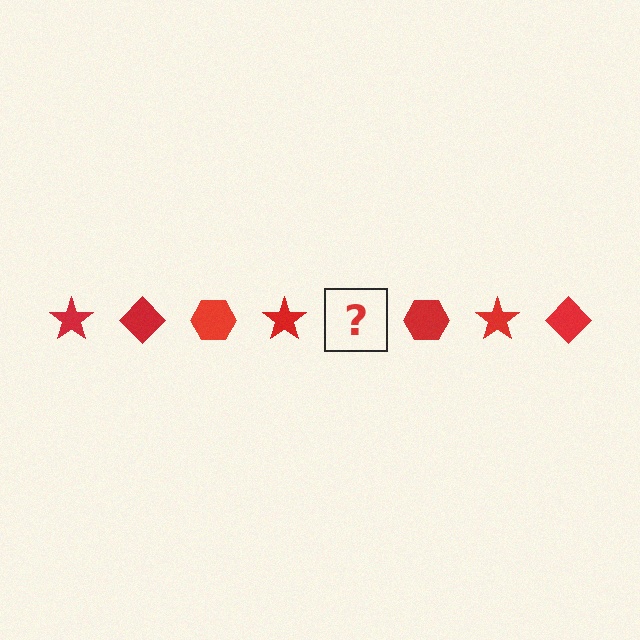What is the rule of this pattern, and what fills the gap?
The rule is that the pattern cycles through star, diamond, hexagon shapes in red. The gap should be filled with a red diamond.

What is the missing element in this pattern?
The missing element is a red diamond.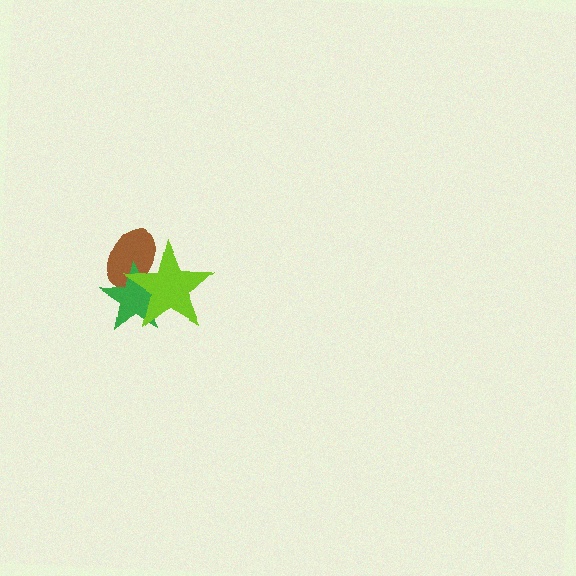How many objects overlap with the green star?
2 objects overlap with the green star.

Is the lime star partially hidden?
No, no other shape covers it.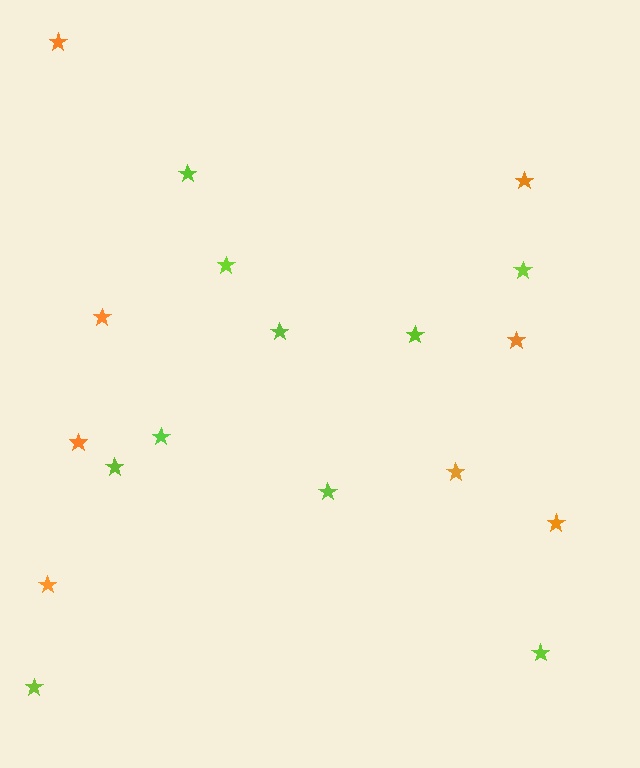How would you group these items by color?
There are 2 groups: one group of orange stars (8) and one group of lime stars (10).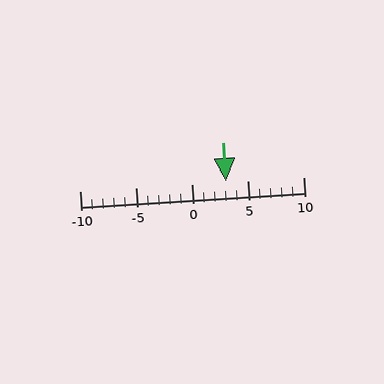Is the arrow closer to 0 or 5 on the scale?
The arrow is closer to 5.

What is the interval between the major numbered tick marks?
The major tick marks are spaced 5 units apart.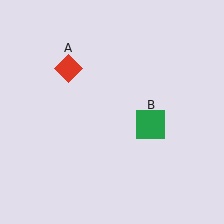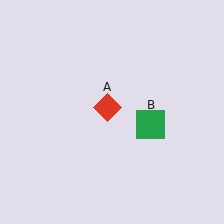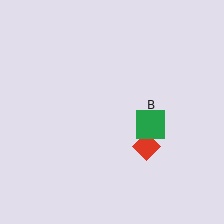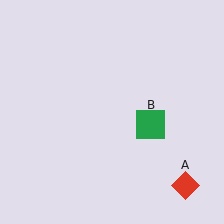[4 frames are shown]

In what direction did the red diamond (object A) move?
The red diamond (object A) moved down and to the right.